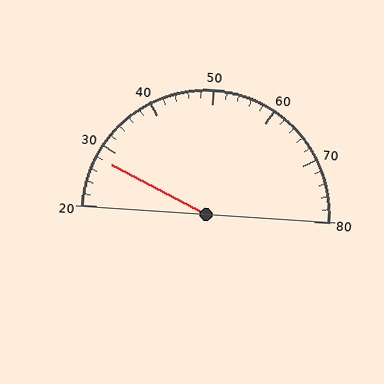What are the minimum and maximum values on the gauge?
The gauge ranges from 20 to 80.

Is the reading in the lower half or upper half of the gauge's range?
The reading is in the lower half of the range (20 to 80).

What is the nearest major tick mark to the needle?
The nearest major tick mark is 30.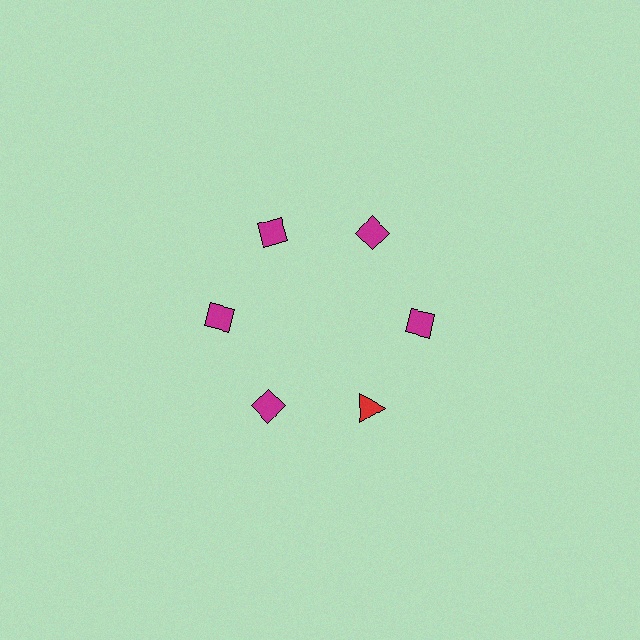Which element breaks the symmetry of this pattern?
The red triangle at roughly the 5 o'clock position breaks the symmetry. All other shapes are magenta diamonds.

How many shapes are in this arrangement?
There are 6 shapes arranged in a ring pattern.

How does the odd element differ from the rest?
It differs in both color (red instead of magenta) and shape (triangle instead of diamond).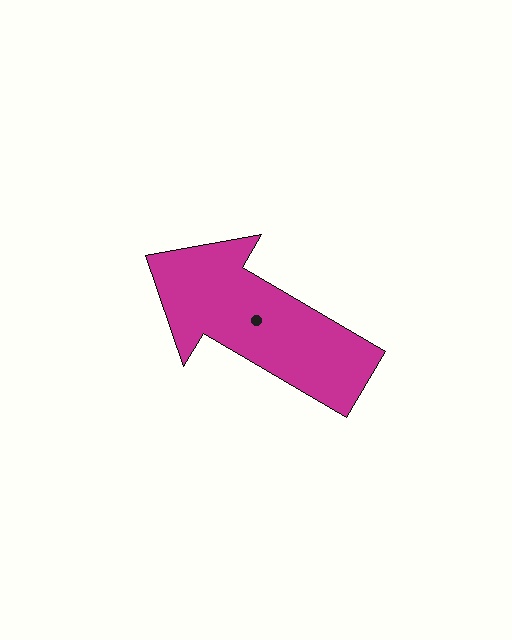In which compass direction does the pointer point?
Northwest.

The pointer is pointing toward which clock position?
Roughly 10 o'clock.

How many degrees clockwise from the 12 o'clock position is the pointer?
Approximately 300 degrees.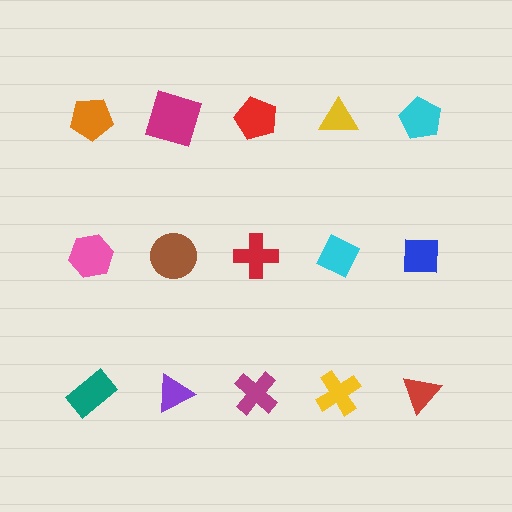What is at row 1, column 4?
A yellow triangle.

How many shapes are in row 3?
5 shapes.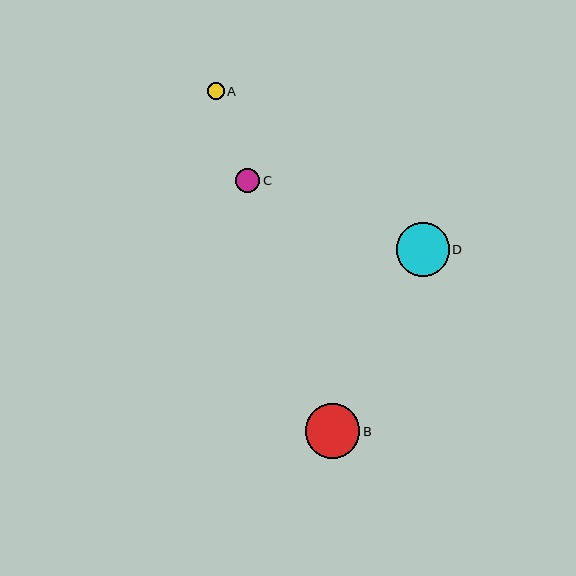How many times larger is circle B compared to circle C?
Circle B is approximately 2.3 times the size of circle C.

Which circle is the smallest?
Circle A is the smallest with a size of approximately 17 pixels.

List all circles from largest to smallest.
From largest to smallest: B, D, C, A.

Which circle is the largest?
Circle B is the largest with a size of approximately 55 pixels.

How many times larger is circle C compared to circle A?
Circle C is approximately 1.4 times the size of circle A.